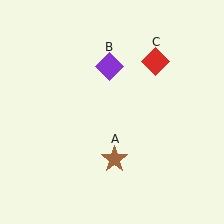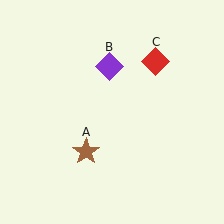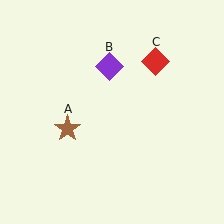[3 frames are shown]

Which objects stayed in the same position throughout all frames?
Purple diamond (object B) and red diamond (object C) remained stationary.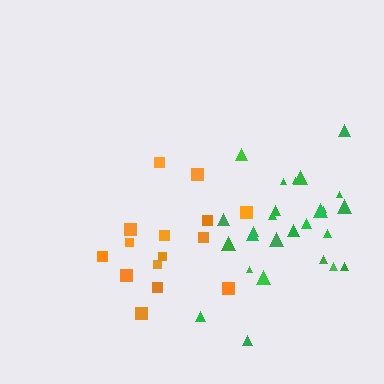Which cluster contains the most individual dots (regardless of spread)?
Green (26).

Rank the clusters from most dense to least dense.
green, orange.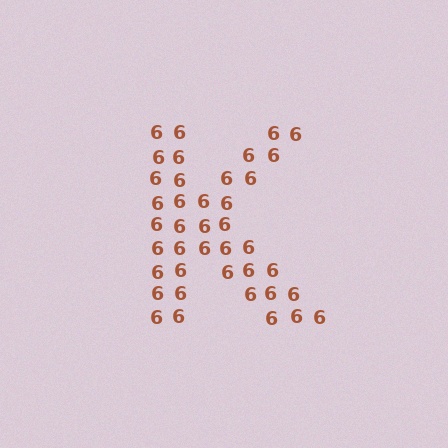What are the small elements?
The small elements are digit 6's.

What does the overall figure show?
The overall figure shows the letter K.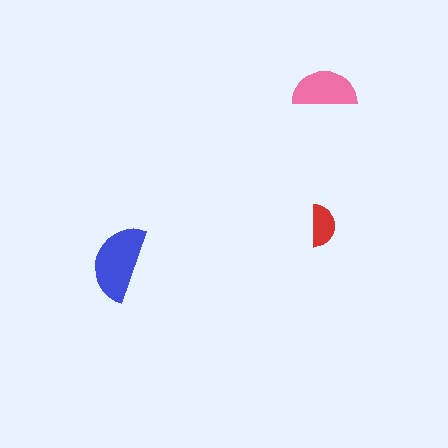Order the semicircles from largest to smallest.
the blue one, the pink one, the red one.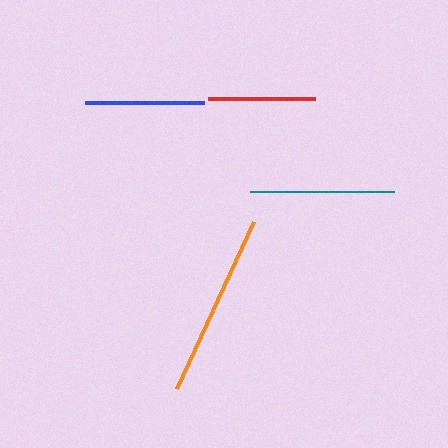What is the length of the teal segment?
The teal segment is approximately 144 pixels long.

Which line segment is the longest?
The orange line is the longest at approximately 183 pixels.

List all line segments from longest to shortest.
From longest to shortest: orange, teal, blue, red.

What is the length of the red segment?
The red segment is approximately 107 pixels long.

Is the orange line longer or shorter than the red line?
The orange line is longer than the red line.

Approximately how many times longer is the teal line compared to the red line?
The teal line is approximately 1.3 times the length of the red line.